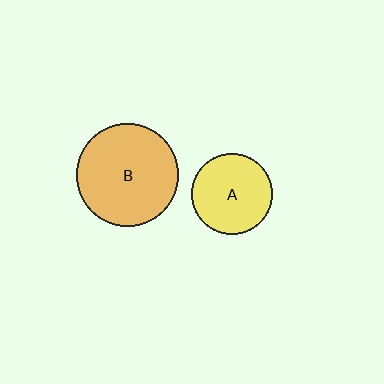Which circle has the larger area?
Circle B (orange).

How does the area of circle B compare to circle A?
Approximately 1.6 times.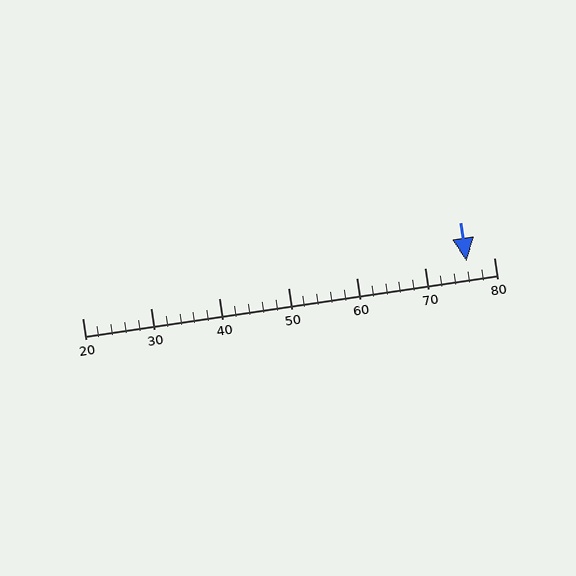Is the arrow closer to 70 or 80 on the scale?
The arrow is closer to 80.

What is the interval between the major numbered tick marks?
The major tick marks are spaced 10 units apart.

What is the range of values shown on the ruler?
The ruler shows values from 20 to 80.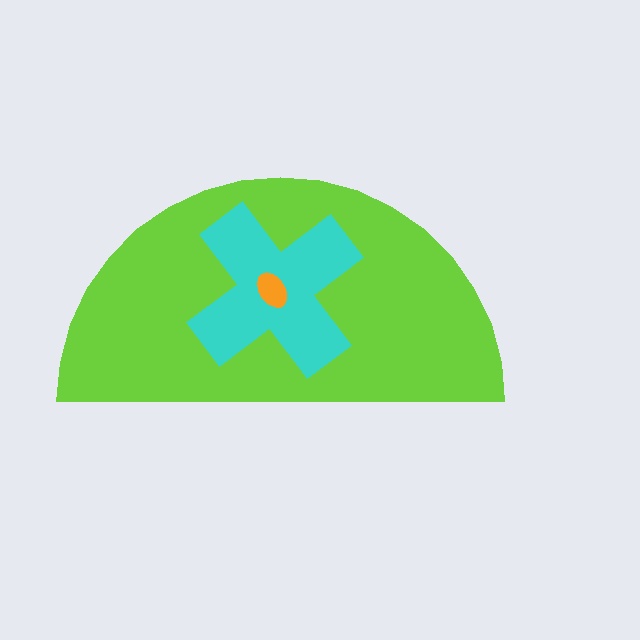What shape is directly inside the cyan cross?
The orange ellipse.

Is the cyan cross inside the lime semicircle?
Yes.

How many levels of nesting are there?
3.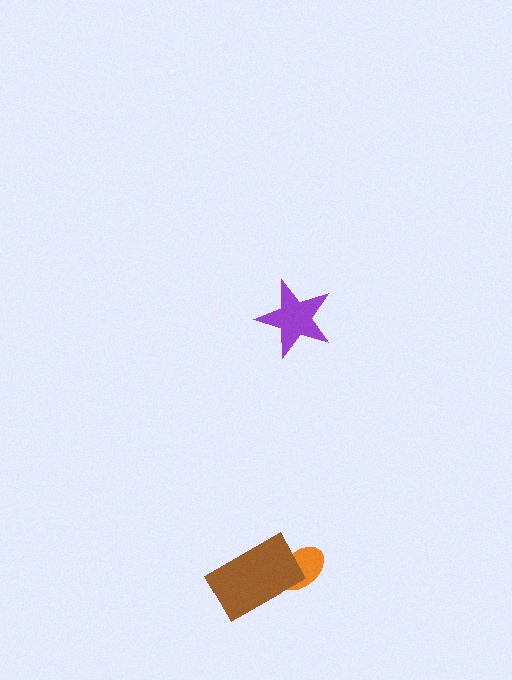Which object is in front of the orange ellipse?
The brown rectangle is in front of the orange ellipse.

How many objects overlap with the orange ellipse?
1 object overlaps with the orange ellipse.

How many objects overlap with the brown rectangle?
1 object overlaps with the brown rectangle.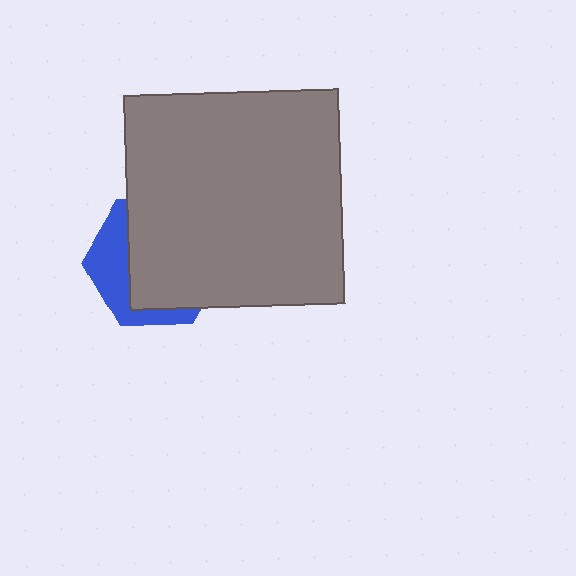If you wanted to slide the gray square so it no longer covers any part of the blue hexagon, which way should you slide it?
Slide it toward the upper-right — that is the most direct way to separate the two shapes.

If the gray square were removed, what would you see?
You would see the complete blue hexagon.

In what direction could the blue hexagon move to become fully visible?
The blue hexagon could move toward the lower-left. That would shift it out from behind the gray square entirely.